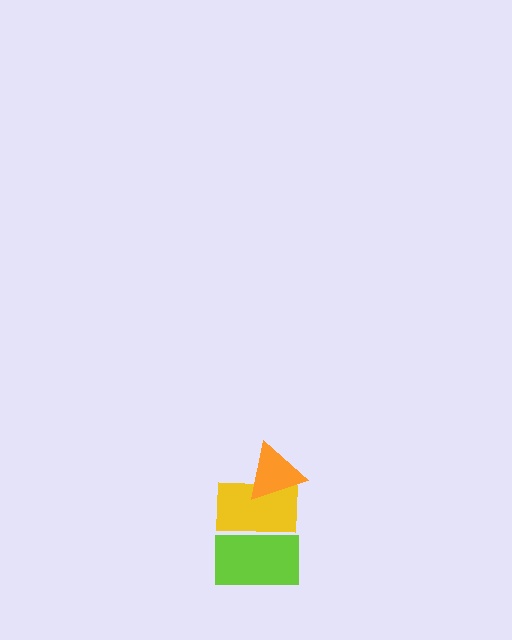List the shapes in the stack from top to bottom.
From top to bottom: the orange triangle, the yellow rectangle, the lime rectangle.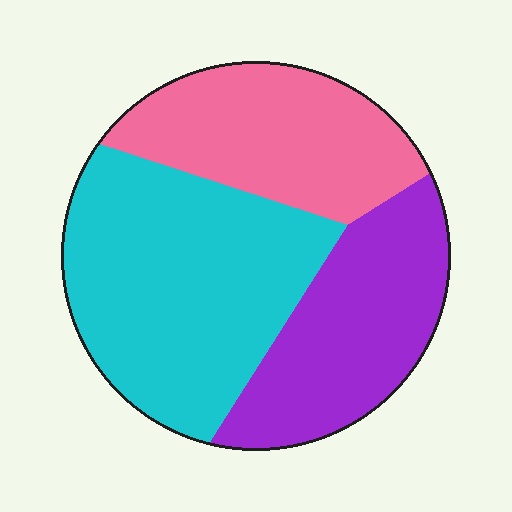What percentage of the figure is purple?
Purple takes up between a quarter and a half of the figure.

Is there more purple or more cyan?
Cyan.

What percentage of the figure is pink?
Pink covers 28% of the figure.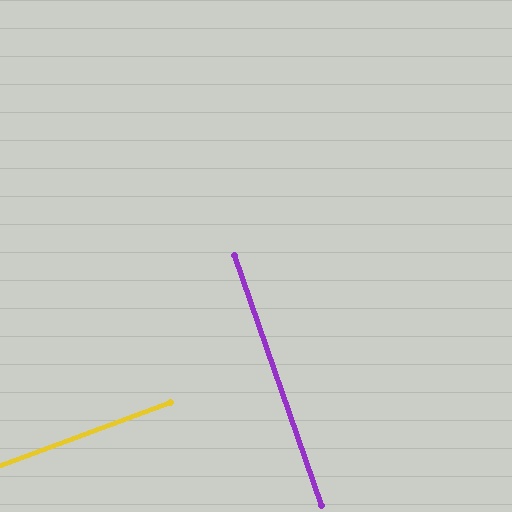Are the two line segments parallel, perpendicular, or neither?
Perpendicular — they meet at approximately 89°.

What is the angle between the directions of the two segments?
Approximately 89 degrees.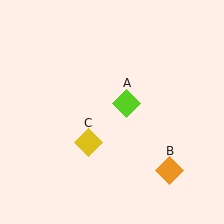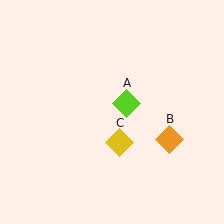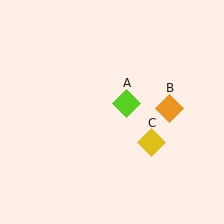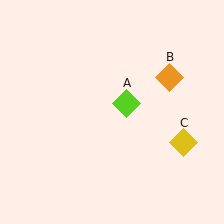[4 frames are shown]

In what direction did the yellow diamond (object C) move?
The yellow diamond (object C) moved right.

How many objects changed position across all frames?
2 objects changed position: orange diamond (object B), yellow diamond (object C).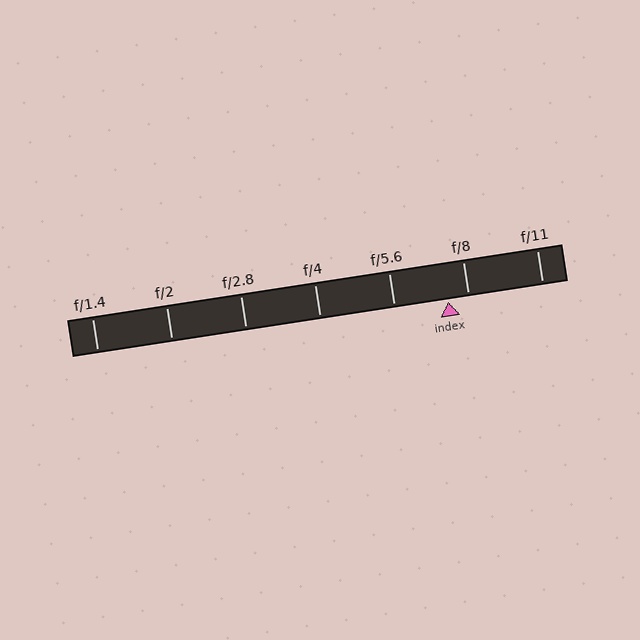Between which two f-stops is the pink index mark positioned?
The index mark is between f/5.6 and f/8.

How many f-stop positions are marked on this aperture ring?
There are 7 f-stop positions marked.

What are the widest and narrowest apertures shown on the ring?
The widest aperture shown is f/1.4 and the narrowest is f/11.